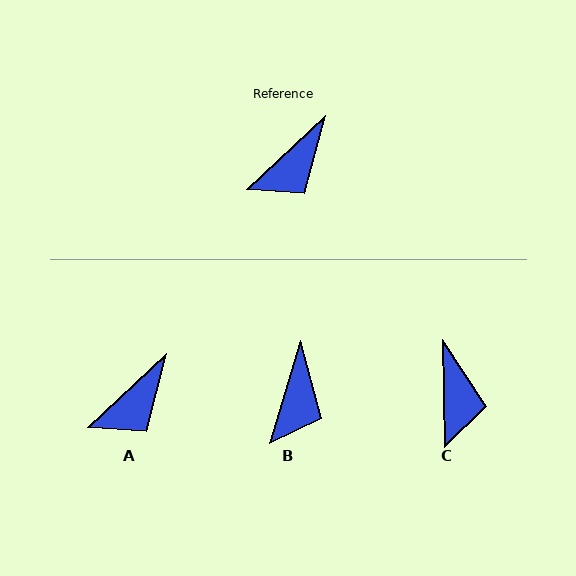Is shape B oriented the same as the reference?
No, it is off by about 30 degrees.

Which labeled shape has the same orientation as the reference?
A.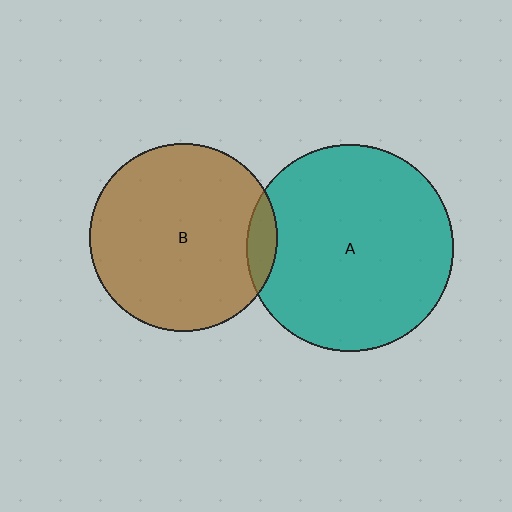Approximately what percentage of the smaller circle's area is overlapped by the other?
Approximately 10%.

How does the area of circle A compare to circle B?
Approximately 1.2 times.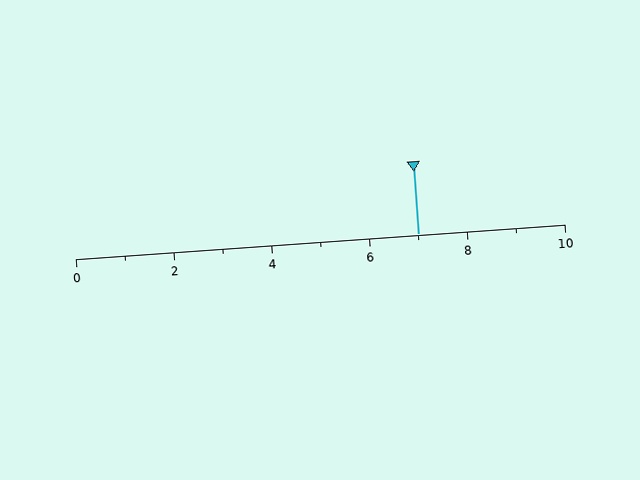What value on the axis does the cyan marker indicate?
The marker indicates approximately 7.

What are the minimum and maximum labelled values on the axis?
The axis runs from 0 to 10.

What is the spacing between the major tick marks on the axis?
The major ticks are spaced 2 apart.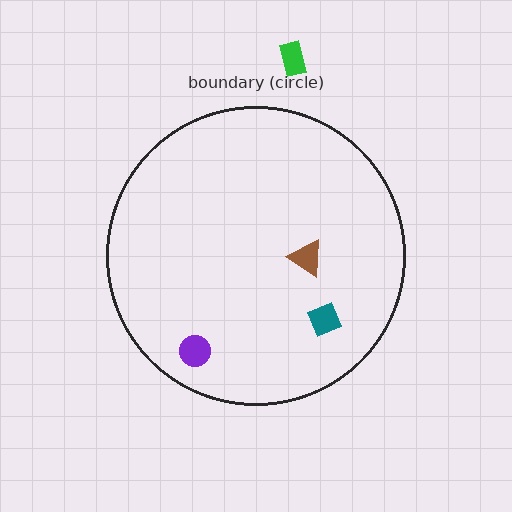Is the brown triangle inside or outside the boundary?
Inside.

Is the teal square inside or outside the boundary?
Inside.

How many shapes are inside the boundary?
3 inside, 1 outside.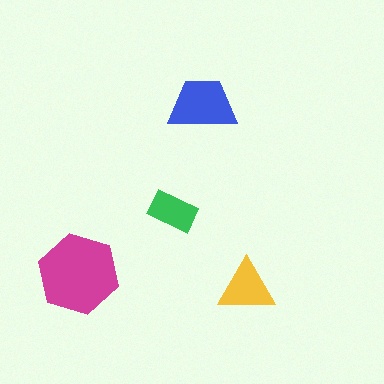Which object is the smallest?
The green rectangle.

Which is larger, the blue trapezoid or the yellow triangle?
The blue trapezoid.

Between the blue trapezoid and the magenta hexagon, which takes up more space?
The magenta hexagon.